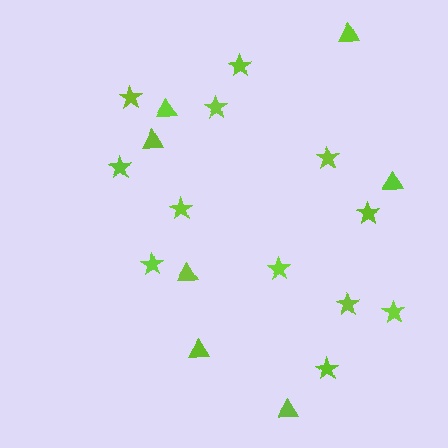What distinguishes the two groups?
There are 2 groups: one group of triangles (7) and one group of stars (12).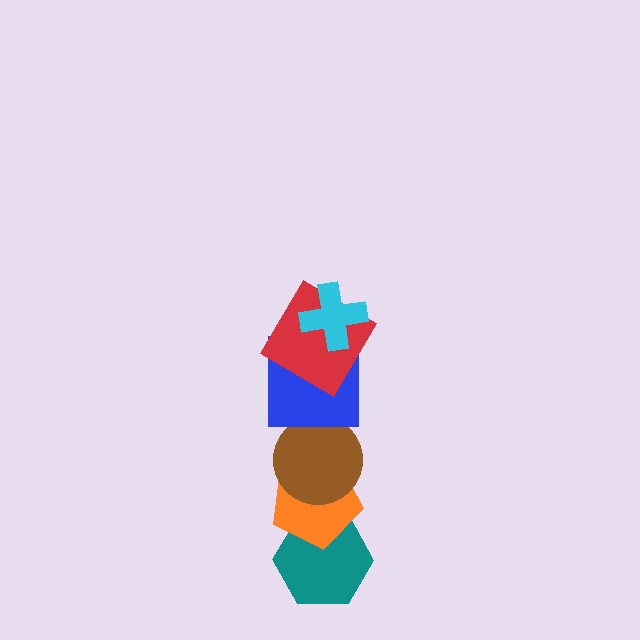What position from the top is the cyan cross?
The cyan cross is 1st from the top.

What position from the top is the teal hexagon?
The teal hexagon is 6th from the top.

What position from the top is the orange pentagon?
The orange pentagon is 5th from the top.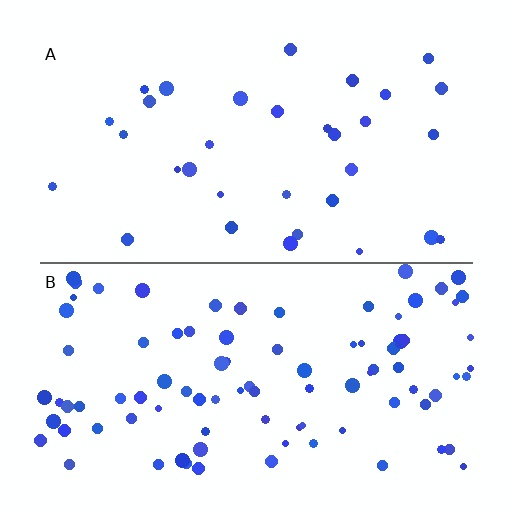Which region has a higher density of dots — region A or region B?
B (the bottom).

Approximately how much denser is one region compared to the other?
Approximately 2.9× — region B over region A.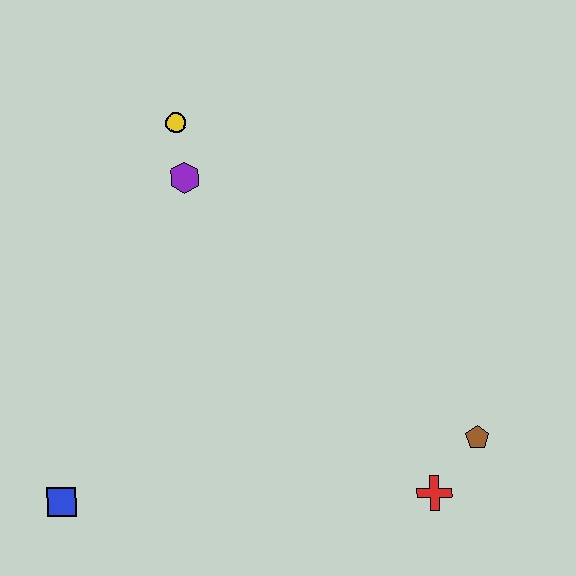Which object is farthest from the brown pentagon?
The yellow circle is farthest from the brown pentagon.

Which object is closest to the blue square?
The purple hexagon is closest to the blue square.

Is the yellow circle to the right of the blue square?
Yes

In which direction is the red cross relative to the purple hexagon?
The red cross is below the purple hexagon.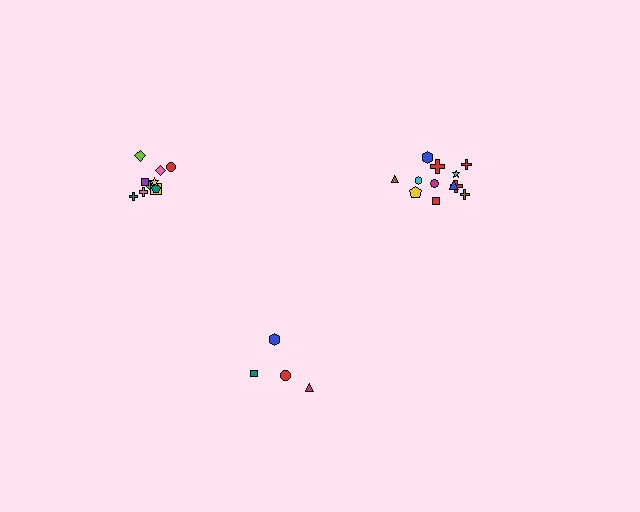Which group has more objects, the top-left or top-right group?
The top-right group.